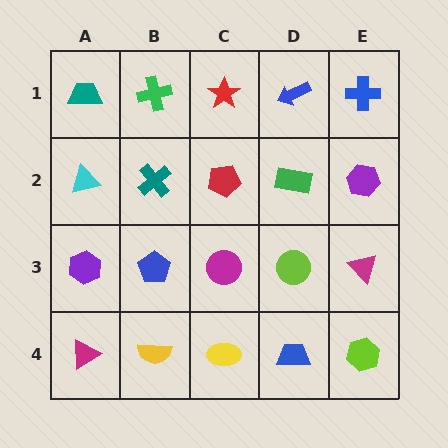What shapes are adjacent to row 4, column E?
A magenta triangle (row 3, column E), a blue trapezoid (row 4, column D).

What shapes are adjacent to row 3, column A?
A cyan triangle (row 2, column A), a magenta triangle (row 4, column A), a blue pentagon (row 3, column B).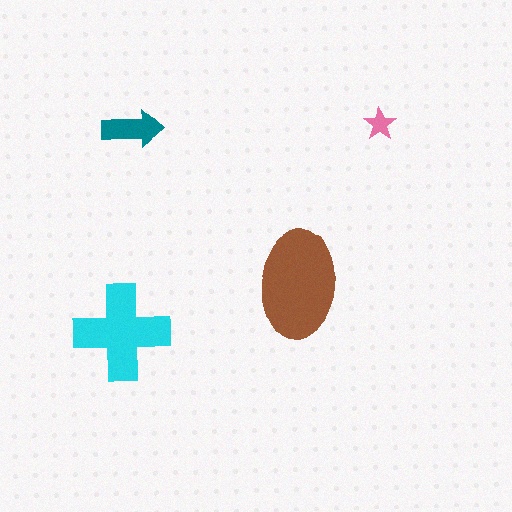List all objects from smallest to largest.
The pink star, the teal arrow, the cyan cross, the brown ellipse.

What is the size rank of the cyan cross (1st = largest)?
2nd.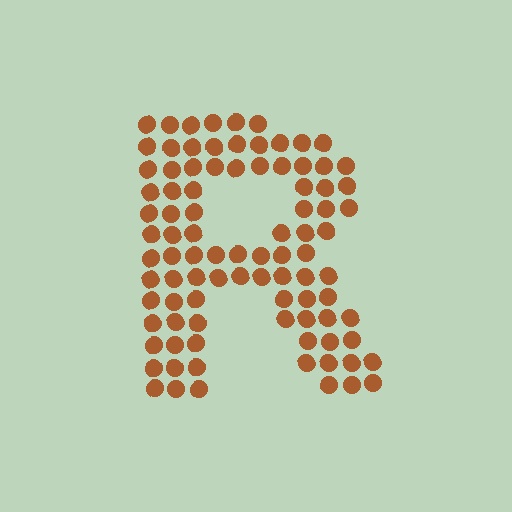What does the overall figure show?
The overall figure shows the letter R.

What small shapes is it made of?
It is made of small circles.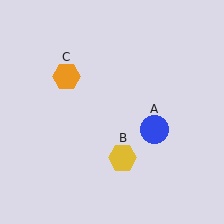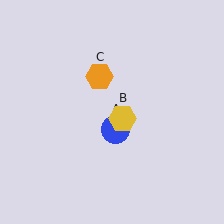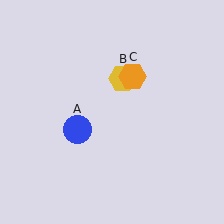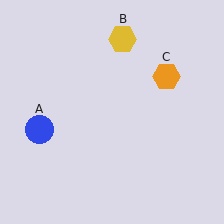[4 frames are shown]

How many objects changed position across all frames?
3 objects changed position: blue circle (object A), yellow hexagon (object B), orange hexagon (object C).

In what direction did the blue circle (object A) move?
The blue circle (object A) moved left.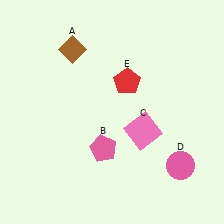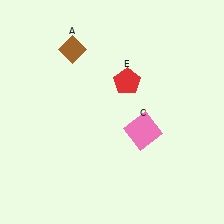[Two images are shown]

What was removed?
The pink circle (D), the pink pentagon (B) were removed in Image 2.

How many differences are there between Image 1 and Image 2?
There are 2 differences between the two images.